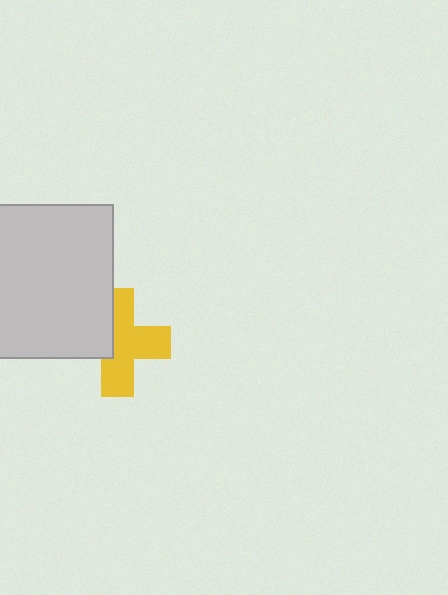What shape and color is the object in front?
The object in front is a light gray rectangle.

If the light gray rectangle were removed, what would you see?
You would see the complete yellow cross.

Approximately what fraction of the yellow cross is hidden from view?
Roughly 35% of the yellow cross is hidden behind the light gray rectangle.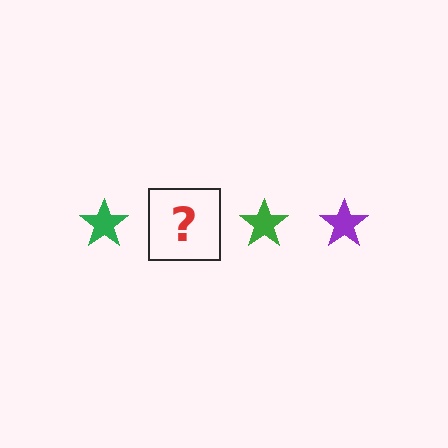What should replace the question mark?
The question mark should be replaced with a purple star.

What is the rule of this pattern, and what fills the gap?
The rule is that the pattern cycles through green, purple stars. The gap should be filled with a purple star.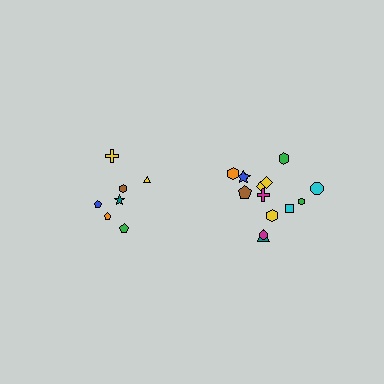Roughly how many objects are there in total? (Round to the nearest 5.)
Roughly 20 objects in total.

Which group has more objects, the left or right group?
The right group.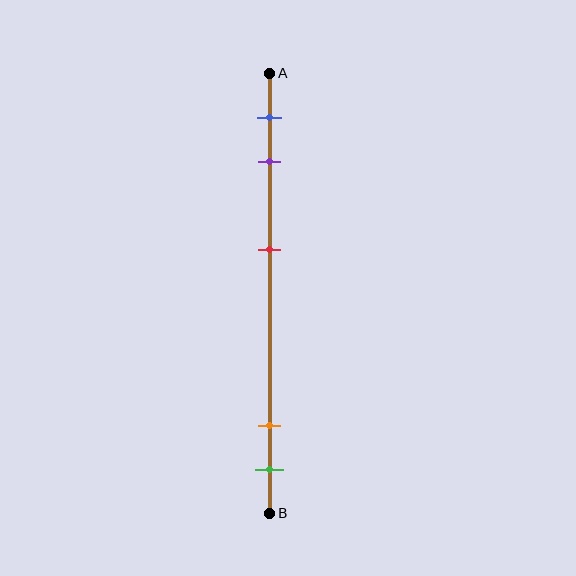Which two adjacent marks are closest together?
The orange and green marks are the closest adjacent pair.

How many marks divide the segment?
There are 5 marks dividing the segment.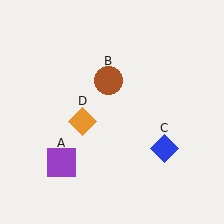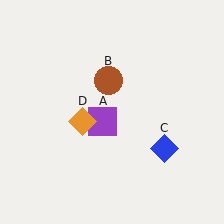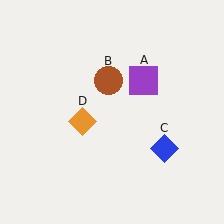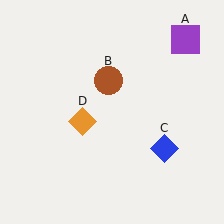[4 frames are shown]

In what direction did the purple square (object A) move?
The purple square (object A) moved up and to the right.